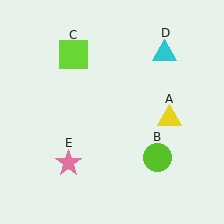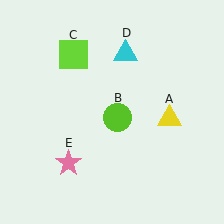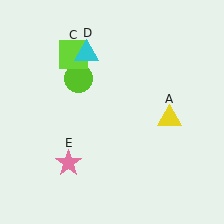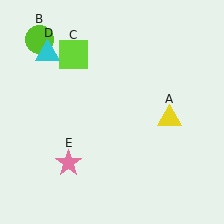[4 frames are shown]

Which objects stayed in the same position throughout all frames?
Yellow triangle (object A) and lime square (object C) and pink star (object E) remained stationary.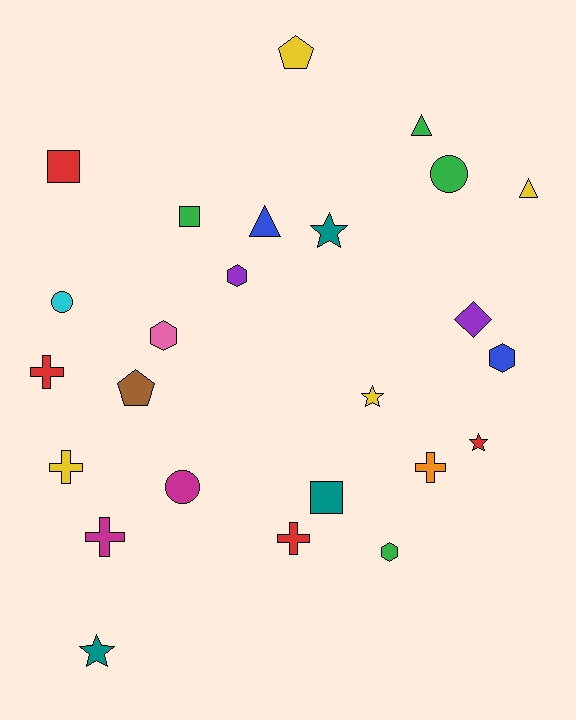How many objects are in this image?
There are 25 objects.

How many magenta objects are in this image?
There are 2 magenta objects.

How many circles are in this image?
There are 3 circles.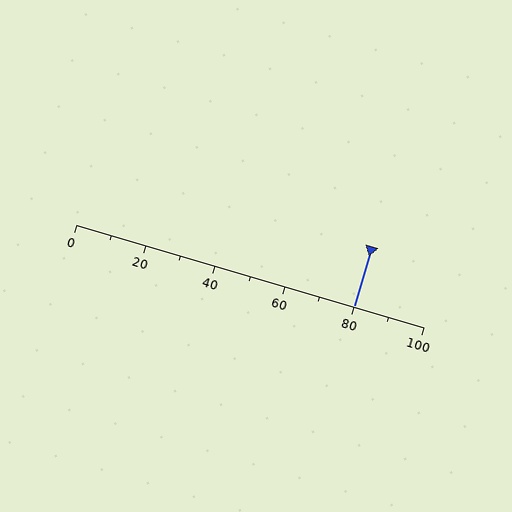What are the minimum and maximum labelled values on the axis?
The axis runs from 0 to 100.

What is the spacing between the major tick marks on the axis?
The major ticks are spaced 20 apart.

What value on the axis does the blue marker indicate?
The marker indicates approximately 80.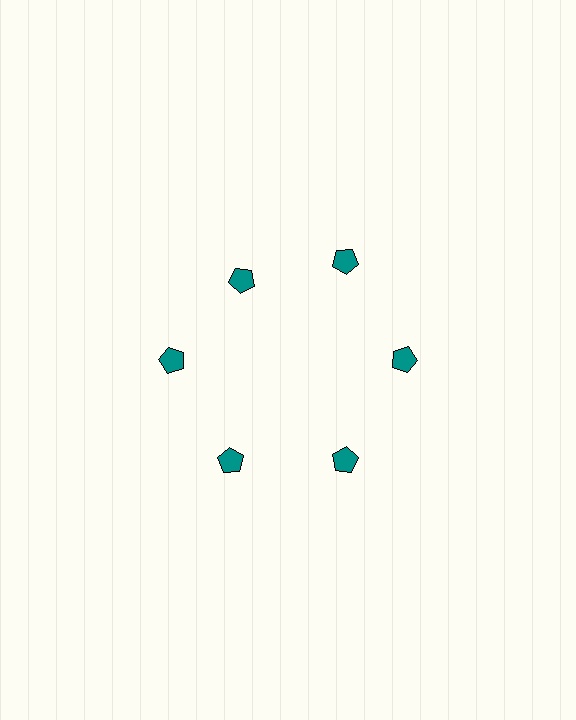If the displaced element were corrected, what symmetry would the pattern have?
It would have 6-fold rotational symmetry — the pattern would map onto itself every 60 degrees.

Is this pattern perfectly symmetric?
No. The 6 teal pentagons are arranged in a ring, but one element near the 11 o'clock position is pulled inward toward the center, breaking the 6-fold rotational symmetry.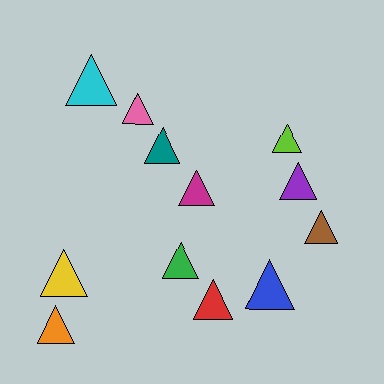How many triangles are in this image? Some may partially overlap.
There are 12 triangles.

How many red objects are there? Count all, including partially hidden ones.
There is 1 red object.